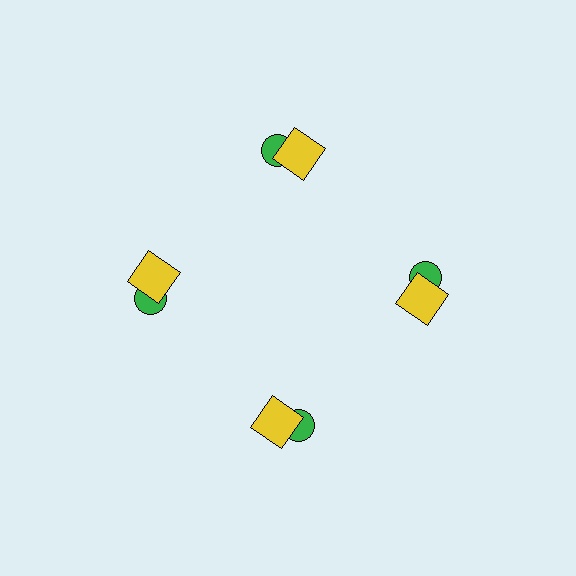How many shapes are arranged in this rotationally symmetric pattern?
There are 8 shapes, arranged in 4 groups of 2.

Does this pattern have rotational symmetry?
Yes, this pattern has 4-fold rotational symmetry. It looks the same after rotating 90 degrees around the center.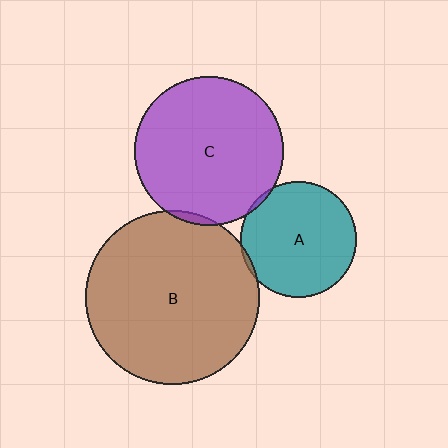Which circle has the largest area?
Circle B (brown).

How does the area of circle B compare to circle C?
Approximately 1.3 times.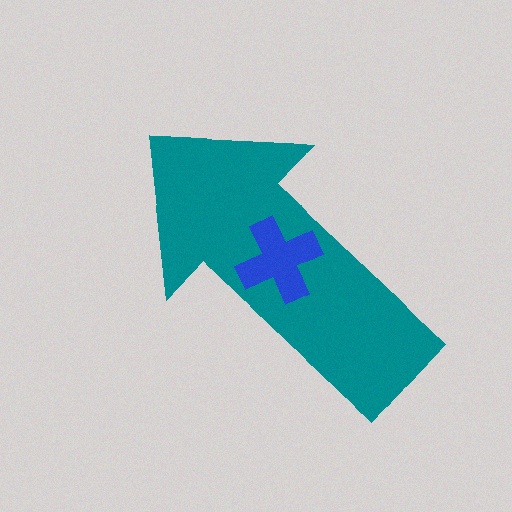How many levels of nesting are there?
2.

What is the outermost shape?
The teal arrow.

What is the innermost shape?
The blue cross.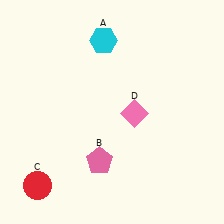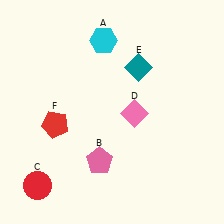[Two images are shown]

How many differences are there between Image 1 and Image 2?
There are 2 differences between the two images.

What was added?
A teal diamond (E), a red pentagon (F) were added in Image 2.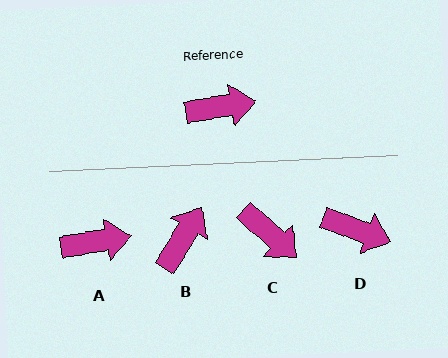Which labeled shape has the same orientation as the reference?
A.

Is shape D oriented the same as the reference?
No, it is off by about 30 degrees.